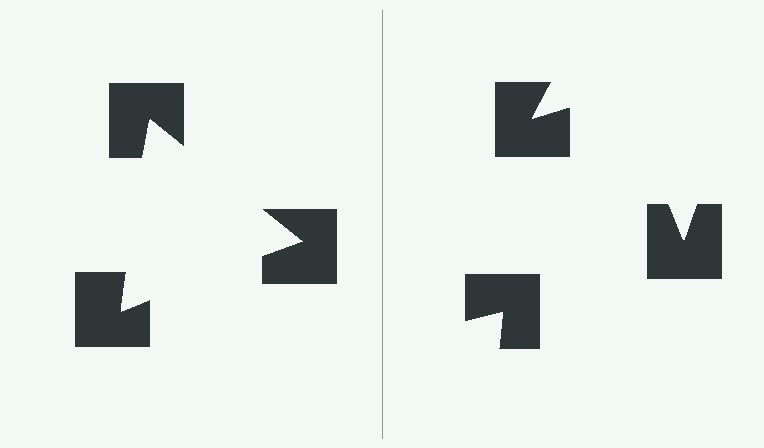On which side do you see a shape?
An illusory triangle appears on the left side. On the right side the wedge cuts are rotated, so no coherent shape forms.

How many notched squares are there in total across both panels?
6 — 3 on each side.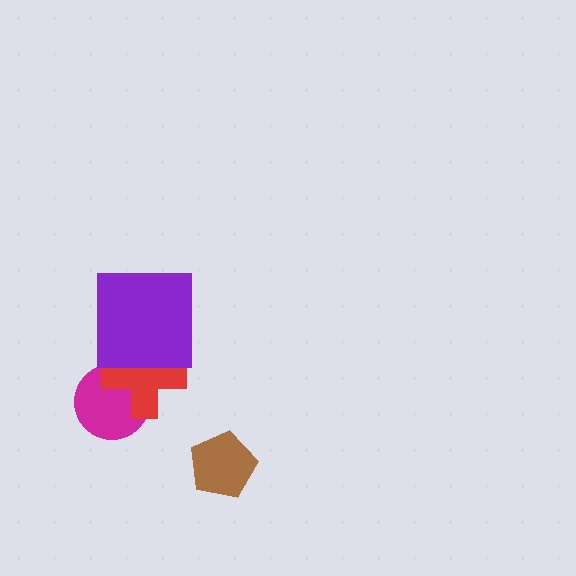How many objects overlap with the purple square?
1 object overlaps with the purple square.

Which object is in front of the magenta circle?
The red cross is in front of the magenta circle.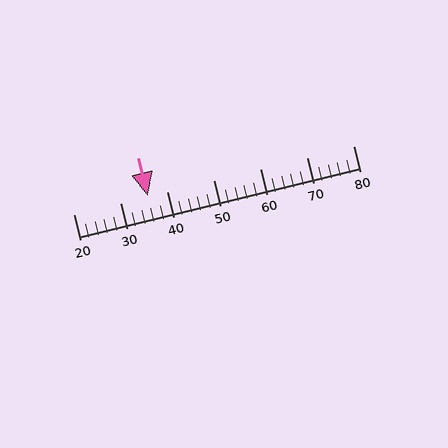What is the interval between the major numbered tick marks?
The major tick marks are spaced 10 units apart.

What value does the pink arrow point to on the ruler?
The pink arrow points to approximately 36.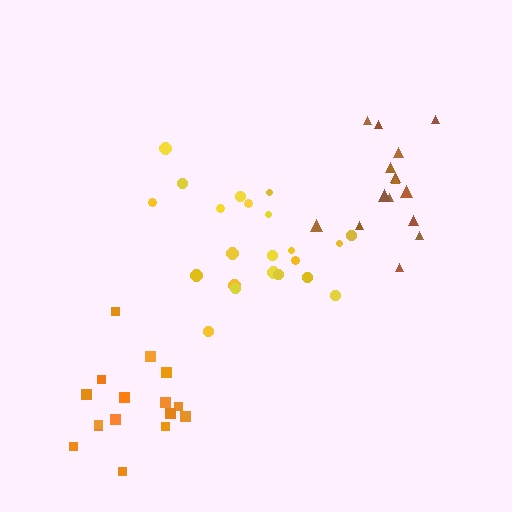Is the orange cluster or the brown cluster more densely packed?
Orange.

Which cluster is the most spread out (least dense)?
Yellow.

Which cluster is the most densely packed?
Orange.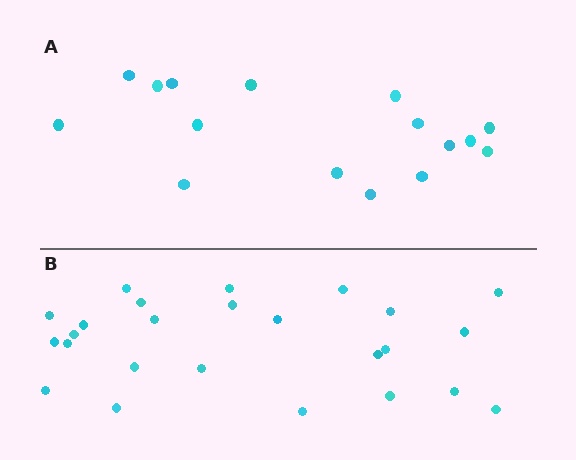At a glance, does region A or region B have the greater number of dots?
Region B (the bottom region) has more dots.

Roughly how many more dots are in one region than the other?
Region B has roughly 8 or so more dots than region A.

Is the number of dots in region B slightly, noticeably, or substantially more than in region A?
Region B has substantially more. The ratio is roughly 1.6 to 1.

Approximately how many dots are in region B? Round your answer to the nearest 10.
About 20 dots. (The exact count is 25, which rounds to 20.)